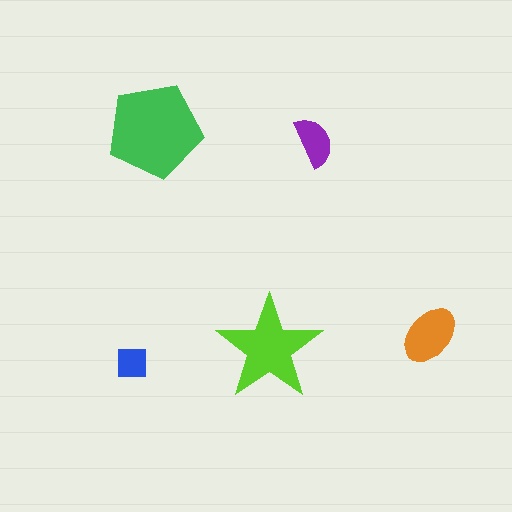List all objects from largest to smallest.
The green pentagon, the lime star, the orange ellipse, the purple semicircle, the blue square.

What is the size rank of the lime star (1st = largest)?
2nd.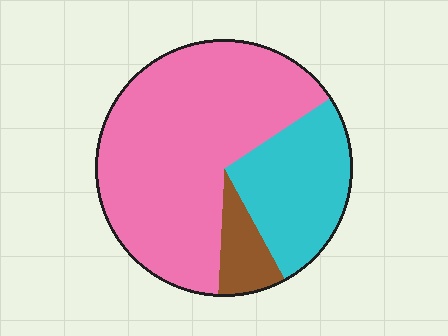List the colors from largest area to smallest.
From largest to smallest: pink, cyan, brown.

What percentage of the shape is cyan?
Cyan covers roughly 25% of the shape.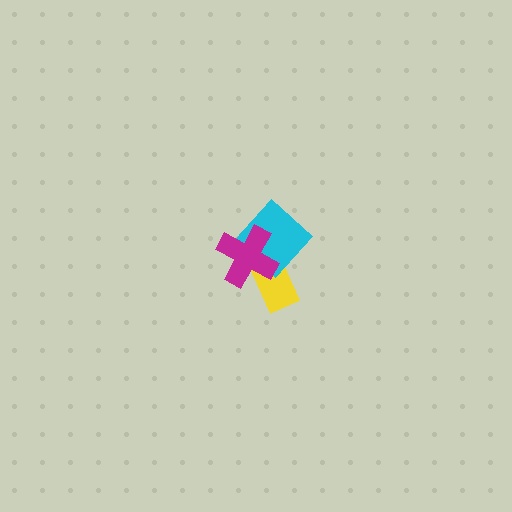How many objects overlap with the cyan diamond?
2 objects overlap with the cyan diamond.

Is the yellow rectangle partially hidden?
Yes, it is partially covered by another shape.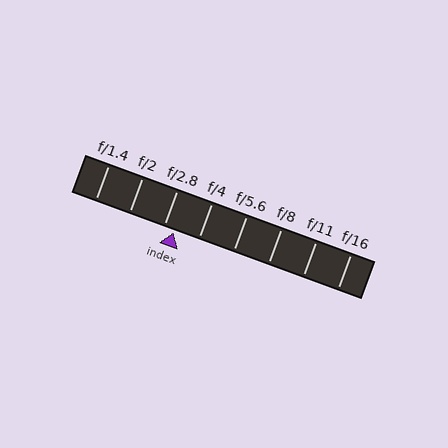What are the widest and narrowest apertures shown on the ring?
The widest aperture shown is f/1.4 and the narrowest is f/16.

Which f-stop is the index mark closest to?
The index mark is closest to f/2.8.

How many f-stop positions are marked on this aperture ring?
There are 8 f-stop positions marked.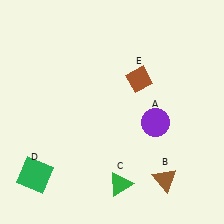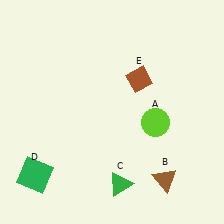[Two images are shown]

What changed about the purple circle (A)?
In Image 1, A is purple. In Image 2, it changed to lime.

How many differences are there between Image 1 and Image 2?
There is 1 difference between the two images.